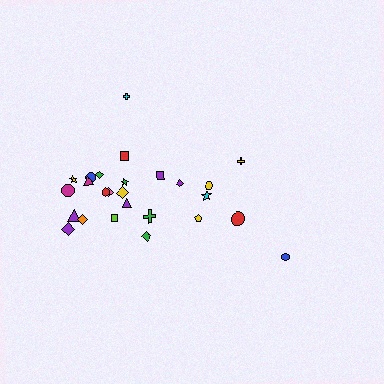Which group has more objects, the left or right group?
The left group.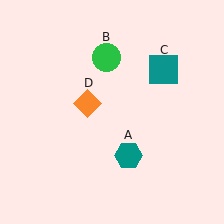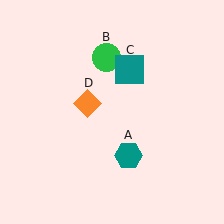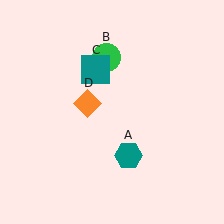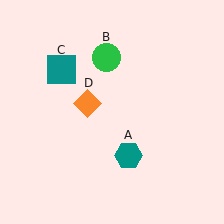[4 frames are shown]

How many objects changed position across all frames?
1 object changed position: teal square (object C).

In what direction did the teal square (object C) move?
The teal square (object C) moved left.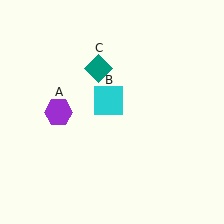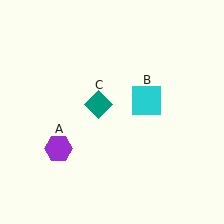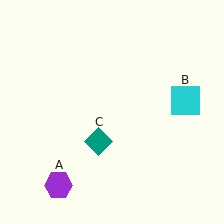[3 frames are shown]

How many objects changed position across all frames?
3 objects changed position: purple hexagon (object A), cyan square (object B), teal diamond (object C).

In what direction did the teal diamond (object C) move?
The teal diamond (object C) moved down.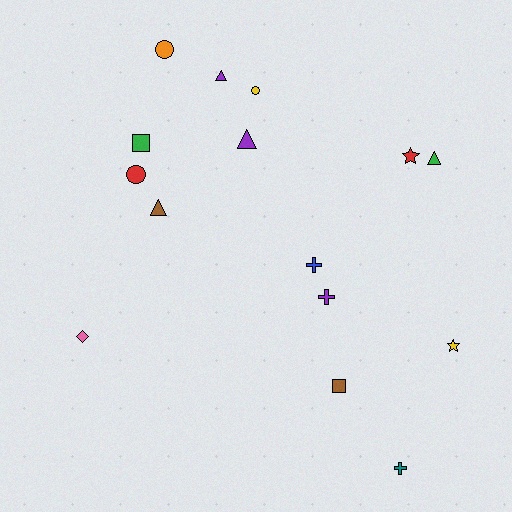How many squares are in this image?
There are 2 squares.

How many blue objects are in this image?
There is 1 blue object.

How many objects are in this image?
There are 15 objects.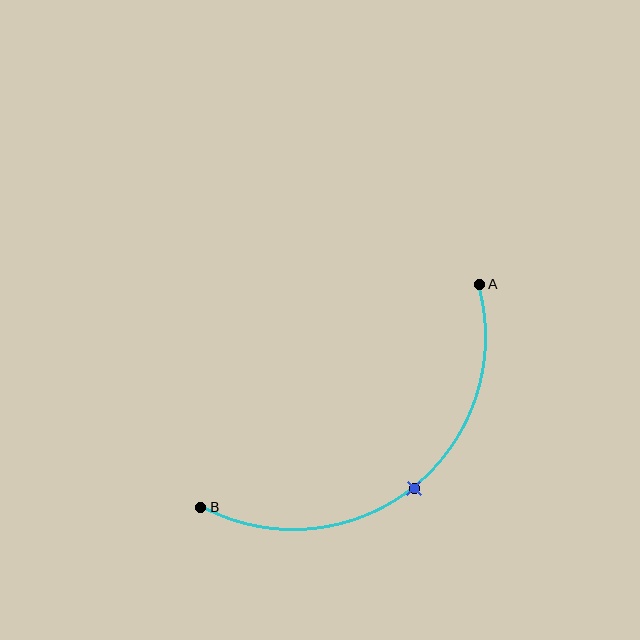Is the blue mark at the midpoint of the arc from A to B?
Yes. The blue mark lies on the arc at equal arc-length from both A and B — it is the arc midpoint.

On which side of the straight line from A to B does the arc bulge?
The arc bulges below and to the right of the straight line connecting A and B.